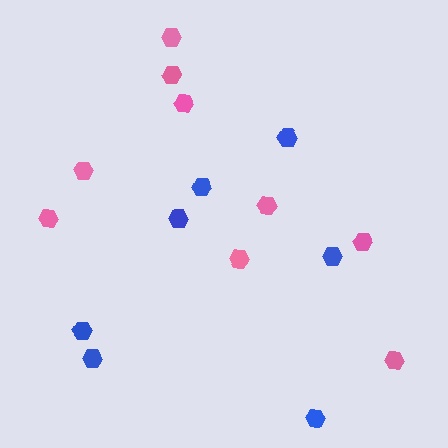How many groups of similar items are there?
There are 2 groups: one group of pink hexagons (9) and one group of blue hexagons (7).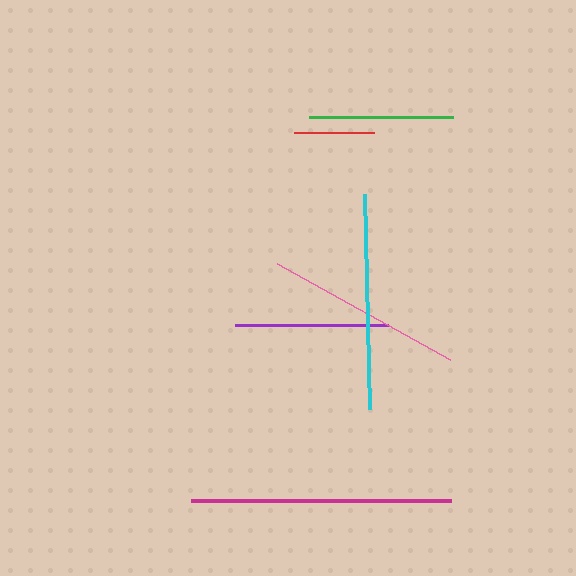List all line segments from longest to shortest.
From longest to shortest: magenta, cyan, pink, purple, green, red.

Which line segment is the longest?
The magenta line is the longest at approximately 259 pixels.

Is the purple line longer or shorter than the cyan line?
The cyan line is longer than the purple line.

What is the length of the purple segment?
The purple segment is approximately 153 pixels long.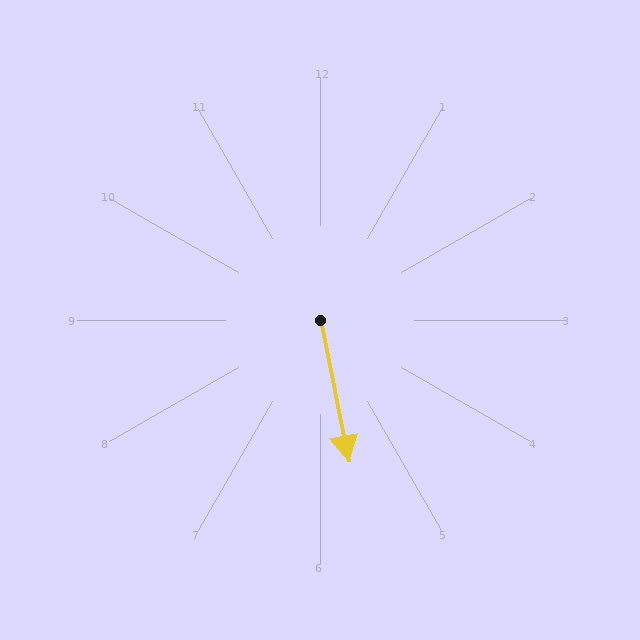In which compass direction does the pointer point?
South.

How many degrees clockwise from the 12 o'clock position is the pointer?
Approximately 169 degrees.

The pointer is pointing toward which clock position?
Roughly 6 o'clock.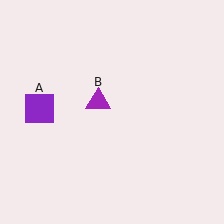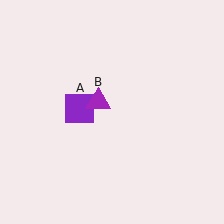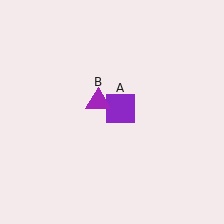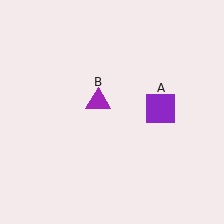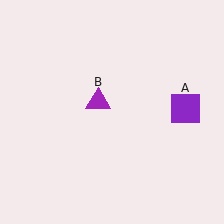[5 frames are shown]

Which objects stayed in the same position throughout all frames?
Purple triangle (object B) remained stationary.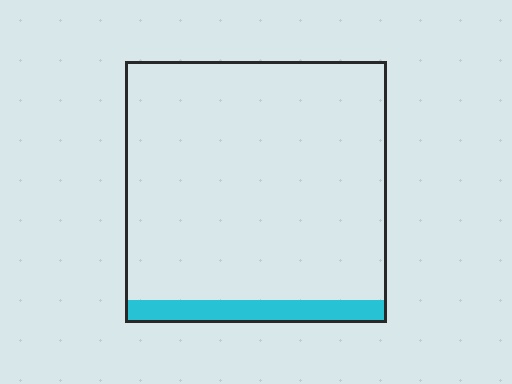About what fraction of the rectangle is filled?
About one tenth (1/10).